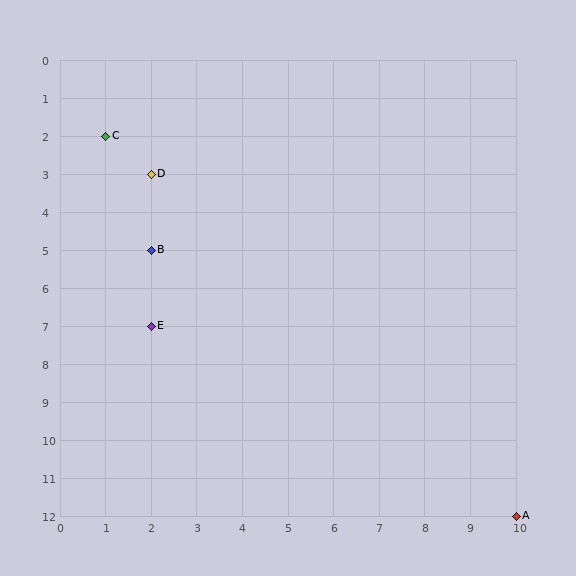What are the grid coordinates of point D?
Point D is at grid coordinates (2, 3).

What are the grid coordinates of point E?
Point E is at grid coordinates (2, 7).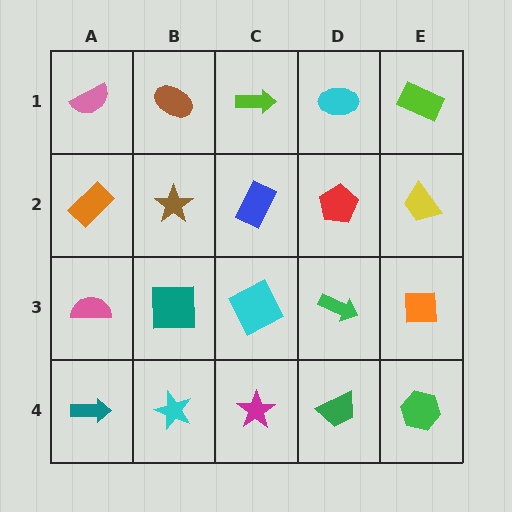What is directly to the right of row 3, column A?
A teal square.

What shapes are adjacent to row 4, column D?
A green arrow (row 3, column D), a magenta star (row 4, column C), a green hexagon (row 4, column E).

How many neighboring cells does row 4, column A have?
2.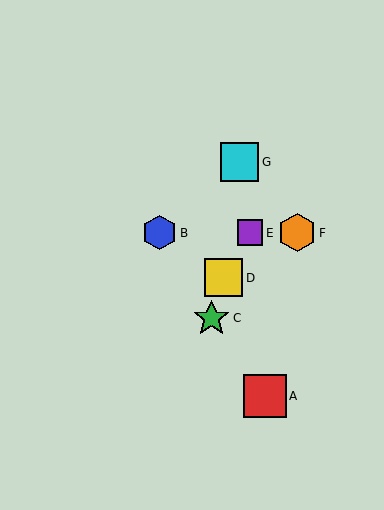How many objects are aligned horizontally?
3 objects (B, E, F) are aligned horizontally.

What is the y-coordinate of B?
Object B is at y≈233.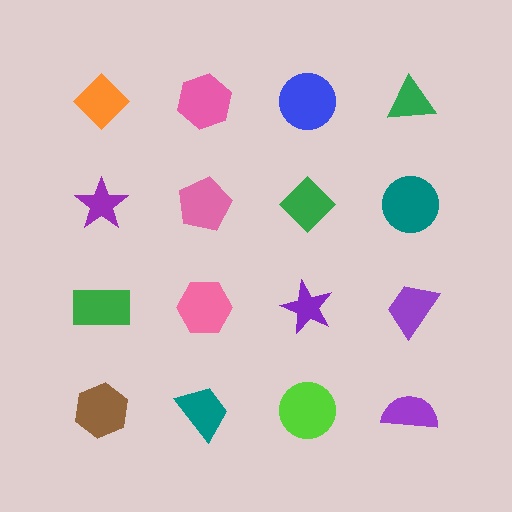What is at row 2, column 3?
A green diamond.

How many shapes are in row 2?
4 shapes.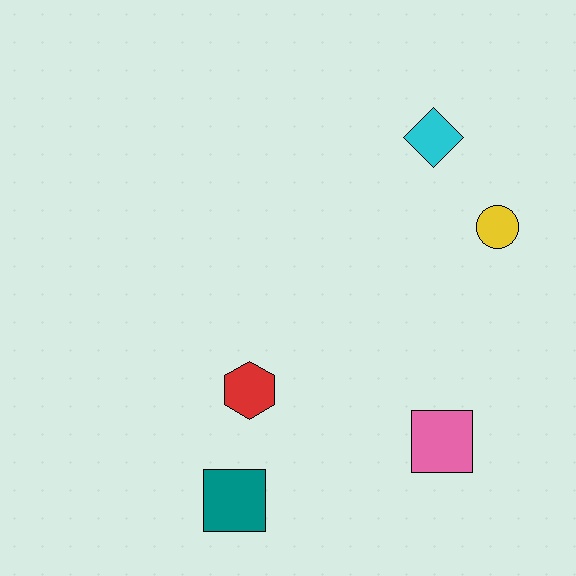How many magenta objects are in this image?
There are no magenta objects.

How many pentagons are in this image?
There are no pentagons.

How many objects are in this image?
There are 5 objects.